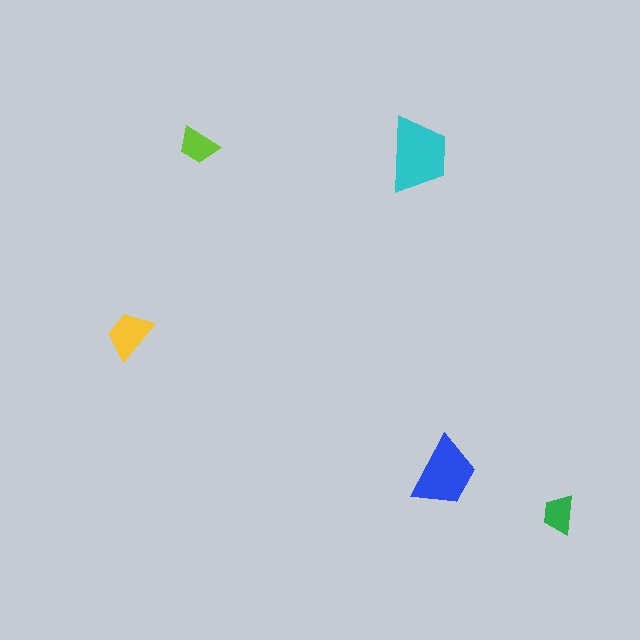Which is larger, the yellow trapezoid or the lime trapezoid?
The yellow one.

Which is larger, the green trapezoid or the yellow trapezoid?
The yellow one.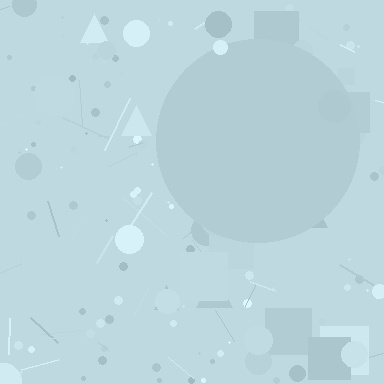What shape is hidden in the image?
A circle is hidden in the image.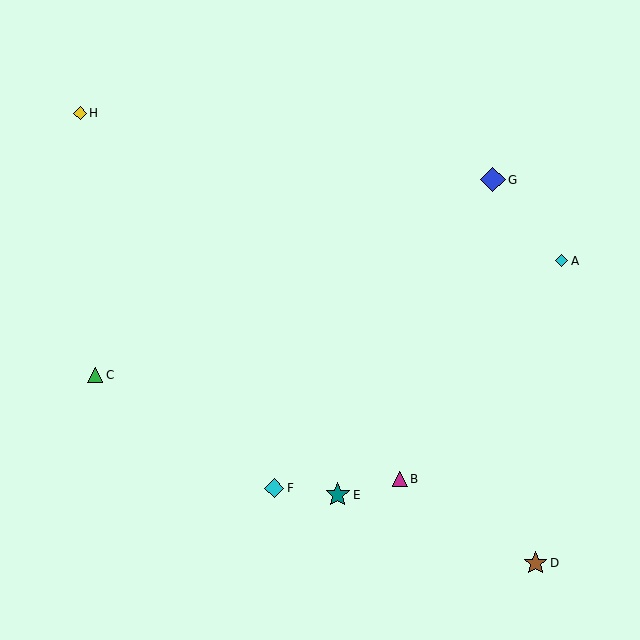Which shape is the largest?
The teal star (labeled E) is the largest.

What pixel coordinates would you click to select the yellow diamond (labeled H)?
Click at (80, 113) to select the yellow diamond H.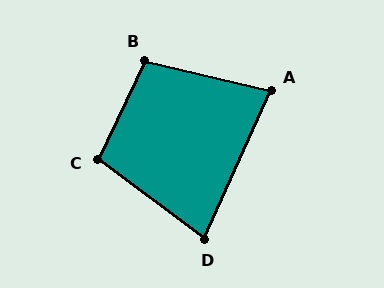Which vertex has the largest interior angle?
B, at approximately 102 degrees.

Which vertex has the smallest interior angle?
D, at approximately 78 degrees.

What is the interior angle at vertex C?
Approximately 101 degrees (obtuse).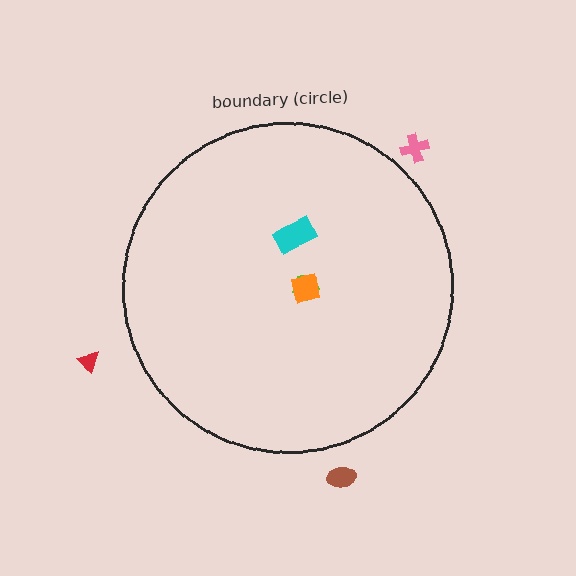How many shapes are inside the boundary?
3 inside, 3 outside.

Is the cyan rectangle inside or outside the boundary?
Inside.